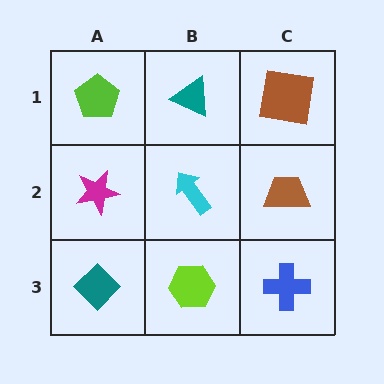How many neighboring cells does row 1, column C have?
2.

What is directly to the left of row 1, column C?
A teal triangle.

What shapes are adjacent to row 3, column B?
A cyan arrow (row 2, column B), a teal diamond (row 3, column A), a blue cross (row 3, column C).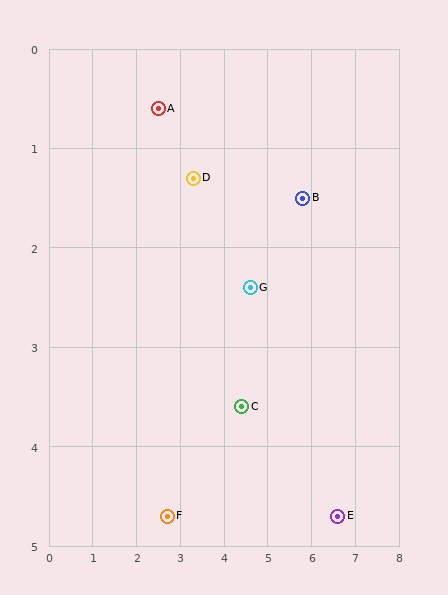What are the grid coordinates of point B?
Point B is at approximately (5.8, 1.5).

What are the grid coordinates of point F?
Point F is at approximately (2.7, 4.7).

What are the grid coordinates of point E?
Point E is at approximately (6.6, 4.7).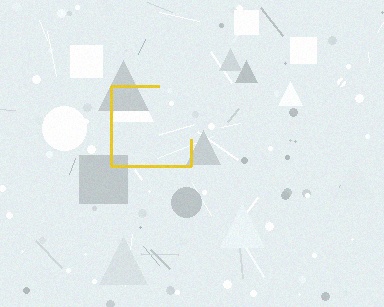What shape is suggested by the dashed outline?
The dashed outline suggests a square.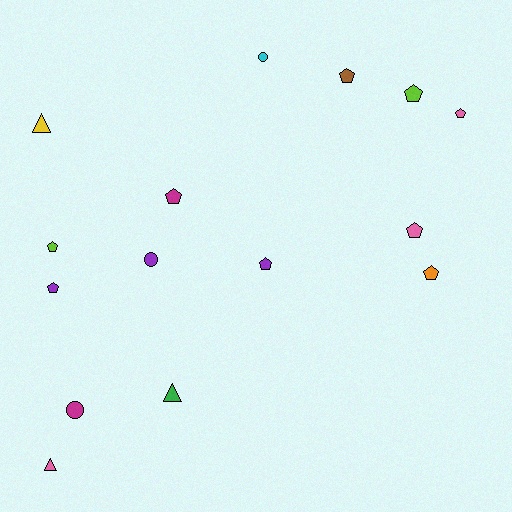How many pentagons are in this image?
There are 9 pentagons.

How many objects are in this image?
There are 15 objects.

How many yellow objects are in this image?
There is 1 yellow object.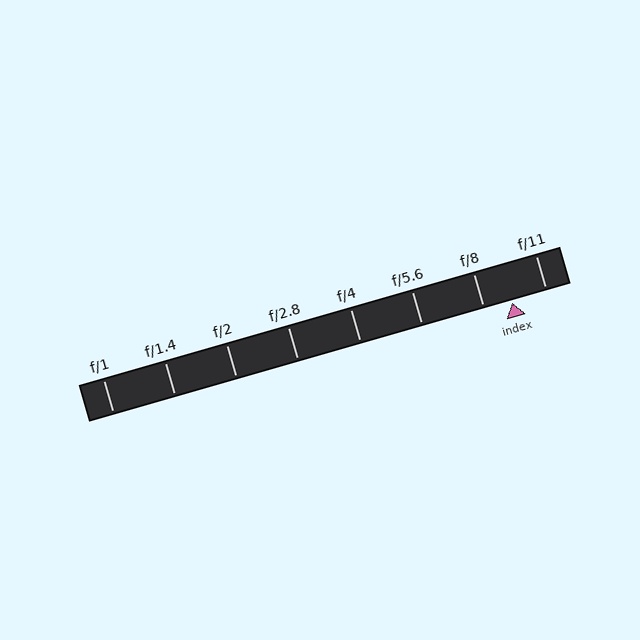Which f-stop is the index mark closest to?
The index mark is closest to f/8.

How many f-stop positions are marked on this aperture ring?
There are 8 f-stop positions marked.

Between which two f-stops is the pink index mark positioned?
The index mark is between f/8 and f/11.